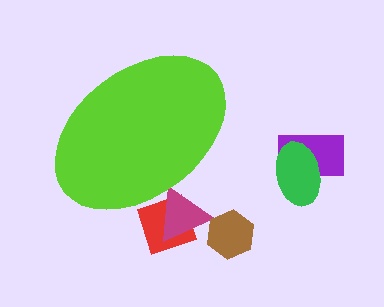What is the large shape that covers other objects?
A lime ellipse.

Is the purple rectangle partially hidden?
No, the purple rectangle is fully visible.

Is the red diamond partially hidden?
Yes, the red diamond is partially hidden behind the lime ellipse.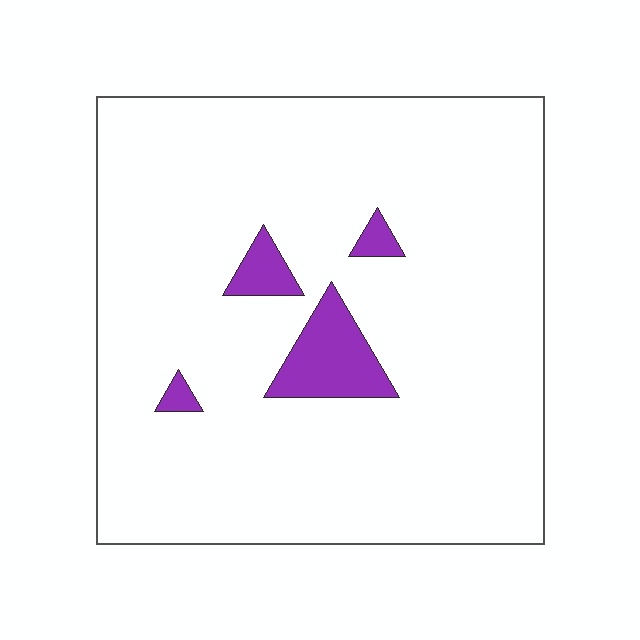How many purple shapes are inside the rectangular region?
4.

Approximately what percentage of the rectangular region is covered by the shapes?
Approximately 5%.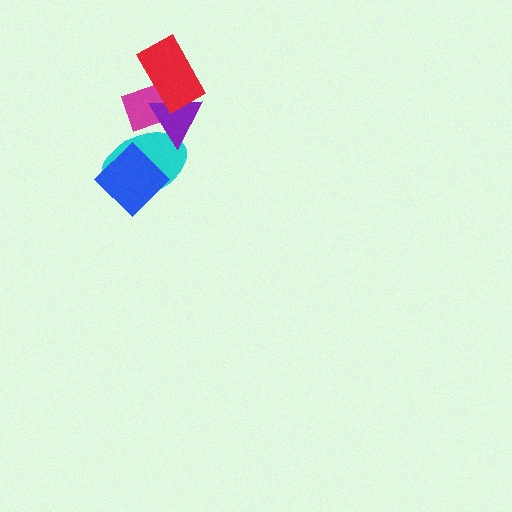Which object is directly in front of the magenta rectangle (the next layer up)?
The purple triangle is directly in front of the magenta rectangle.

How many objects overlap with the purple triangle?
3 objects overlap with the purple triangle.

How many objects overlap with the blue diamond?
1 object overlaps with the blue diamond.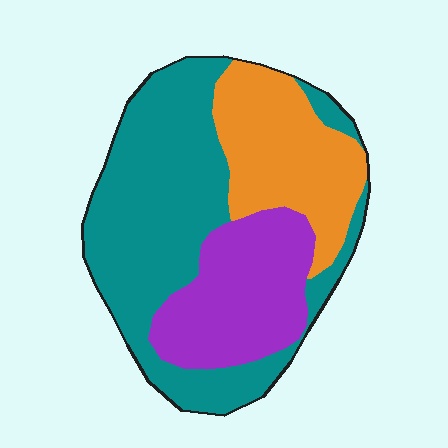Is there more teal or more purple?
Teal.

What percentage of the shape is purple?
Purple covers around 25% of the shape.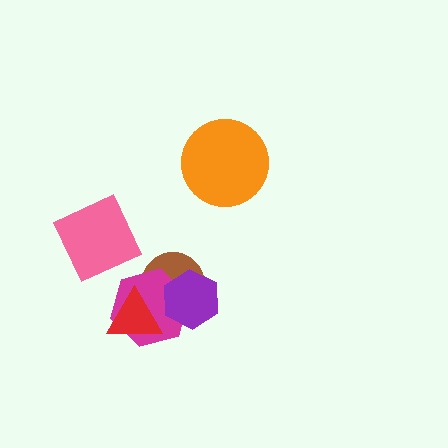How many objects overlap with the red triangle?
2 objects overlap with the red triangle.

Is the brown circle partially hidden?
Yes, it is partially covered by another shape.